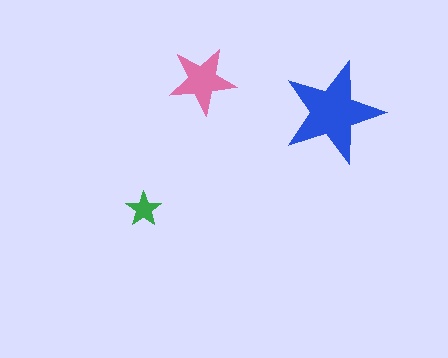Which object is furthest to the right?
The blue star is rightmost.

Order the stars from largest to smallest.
the blue one, the pink one, the green one.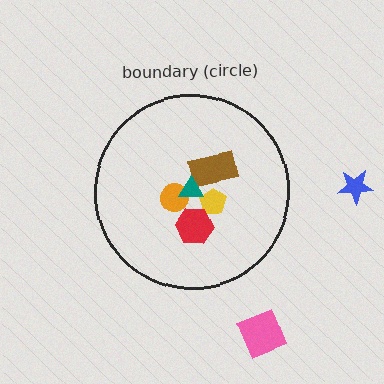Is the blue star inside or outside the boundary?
Outside.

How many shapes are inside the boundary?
5 inside, 2 outside.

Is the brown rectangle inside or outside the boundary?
Inside.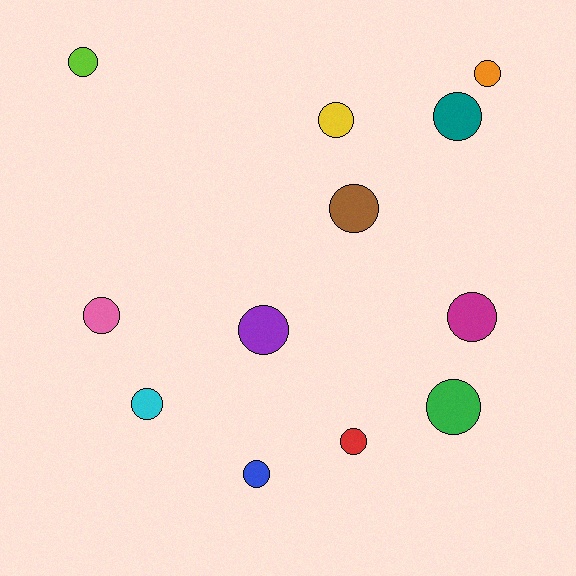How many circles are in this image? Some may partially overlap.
There are 12 circles.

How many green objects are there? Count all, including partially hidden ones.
There is 1 green object.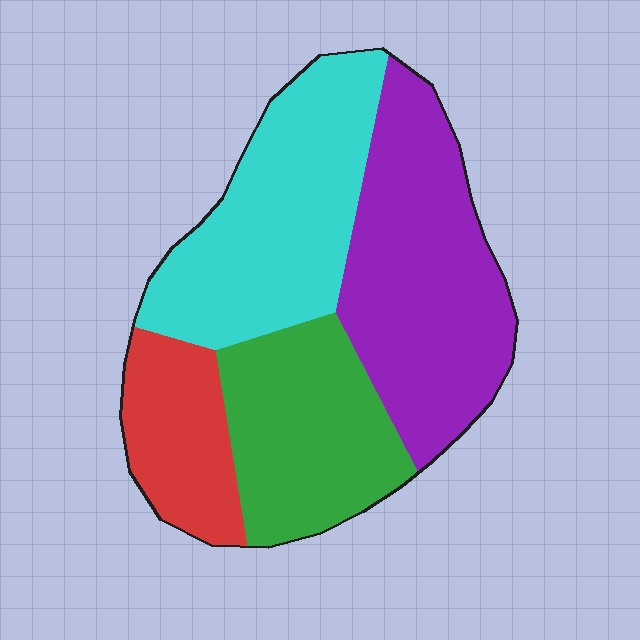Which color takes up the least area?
Red, at roughly 15%.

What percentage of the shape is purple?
Purple takes up between a quarter and a half of the shape.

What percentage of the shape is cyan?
Cyan covers around 30% of the shape.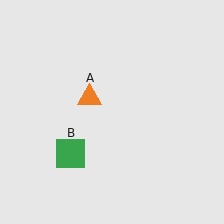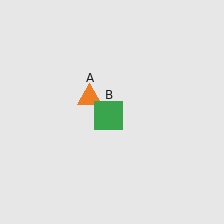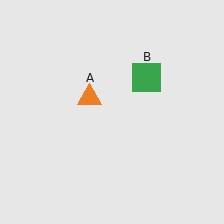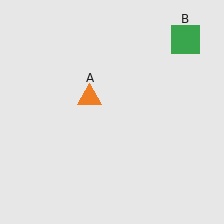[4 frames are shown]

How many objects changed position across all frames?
1 object changed position: green square (object B).